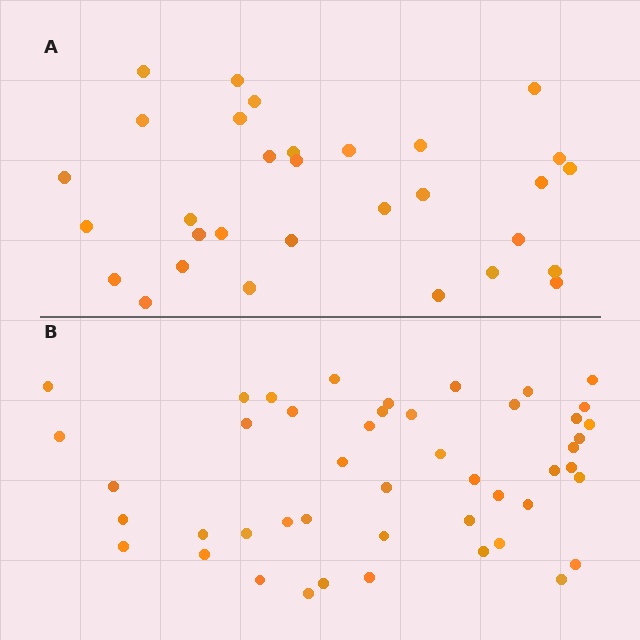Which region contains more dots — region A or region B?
Region B (the bottom region) has more dots.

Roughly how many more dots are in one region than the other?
Region B has approximately 15 more dots than region A.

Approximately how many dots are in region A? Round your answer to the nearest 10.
About 30 dots. (The exact count is 31, which rounds to 30.)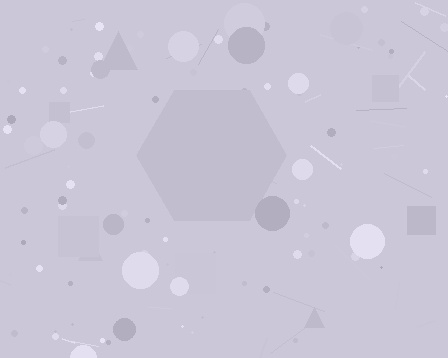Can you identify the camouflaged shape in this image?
The camouflaged shape is a hexagon.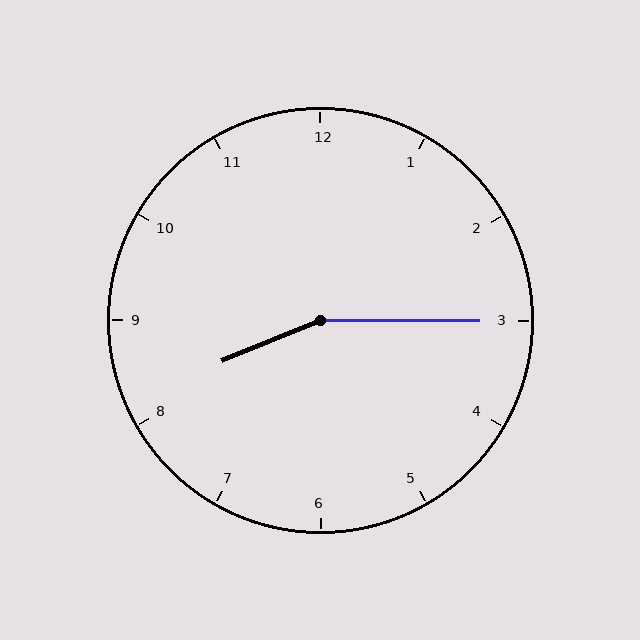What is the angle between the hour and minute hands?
Approximately 158 degrees.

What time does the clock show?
8:15.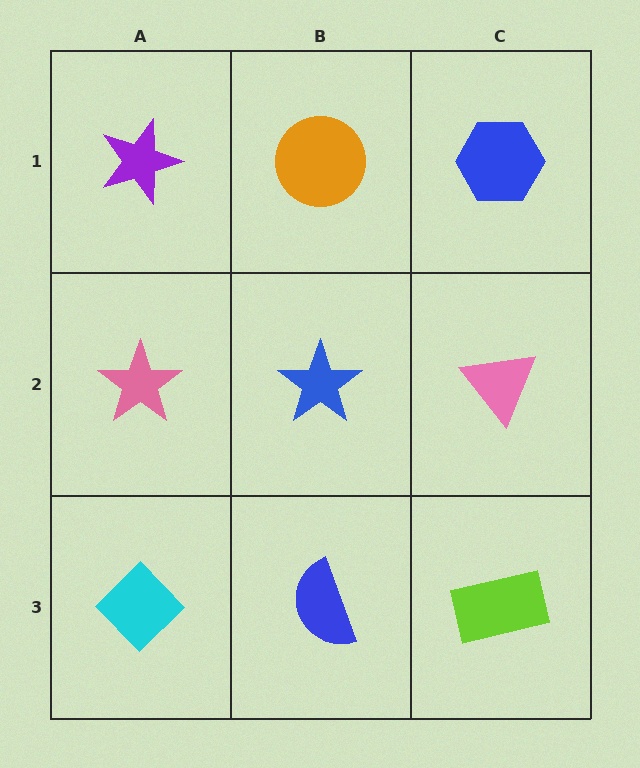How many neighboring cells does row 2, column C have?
3.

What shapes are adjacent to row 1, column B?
A blue star (row 2, column B), a purple star (row 1, column A), a blue hexagon (row 1, column C).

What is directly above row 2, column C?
A blue hexagon.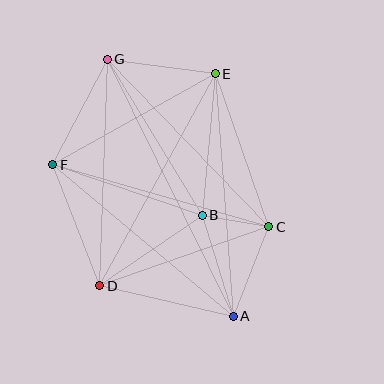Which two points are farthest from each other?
Points A and G are farthest from each other.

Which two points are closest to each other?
Points B and C are closest to each other.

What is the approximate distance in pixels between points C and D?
The distance between C and D is approximately 179 pixels.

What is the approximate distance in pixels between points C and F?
The distance between C and F is approximately 225 pixels.